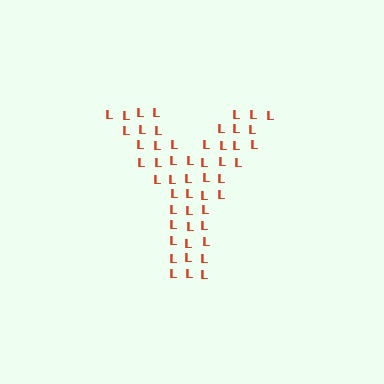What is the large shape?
The large shape is the letter Y.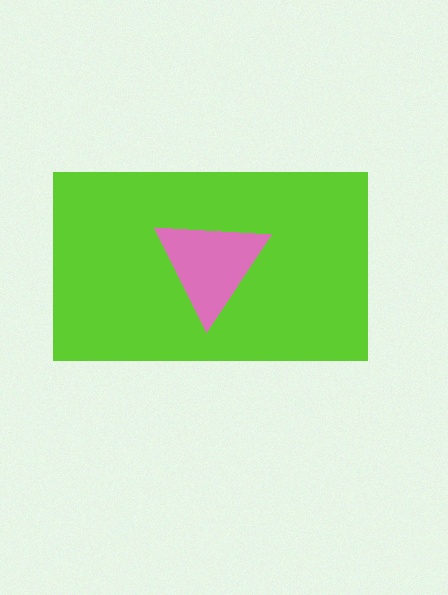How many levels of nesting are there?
2.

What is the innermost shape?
The pink triangle.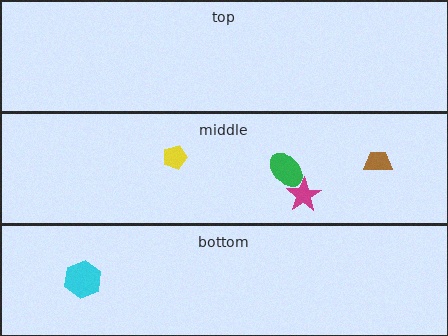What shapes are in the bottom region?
The cyan hexagon.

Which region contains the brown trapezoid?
The middle region.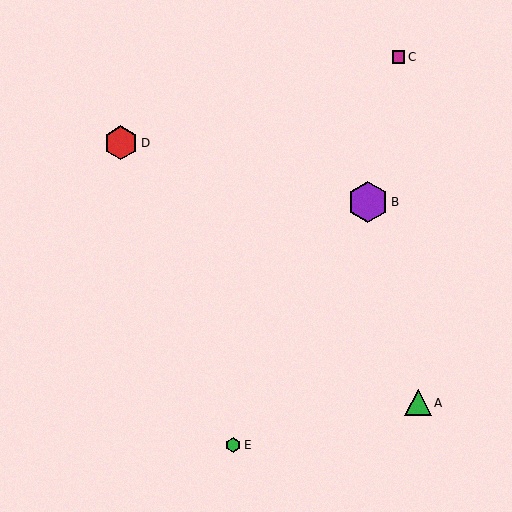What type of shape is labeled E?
Shape E is a green hexagon.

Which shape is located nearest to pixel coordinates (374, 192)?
The purple hexagon (labeled B) at (368, 202) is nearest to that location.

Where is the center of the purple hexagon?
The center of the purple hexagon is at (368, 202).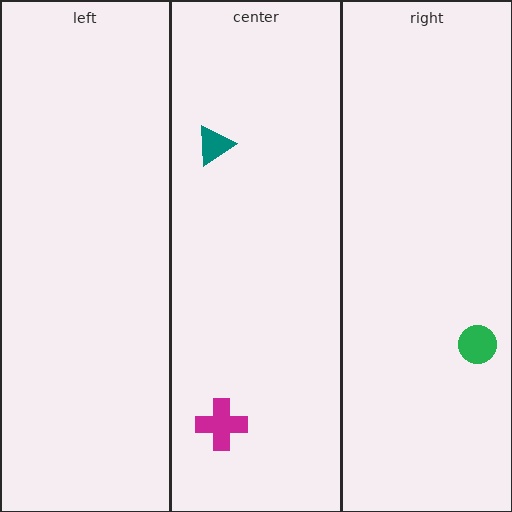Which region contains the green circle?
The right region.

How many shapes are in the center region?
2.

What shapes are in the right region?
The green circle.